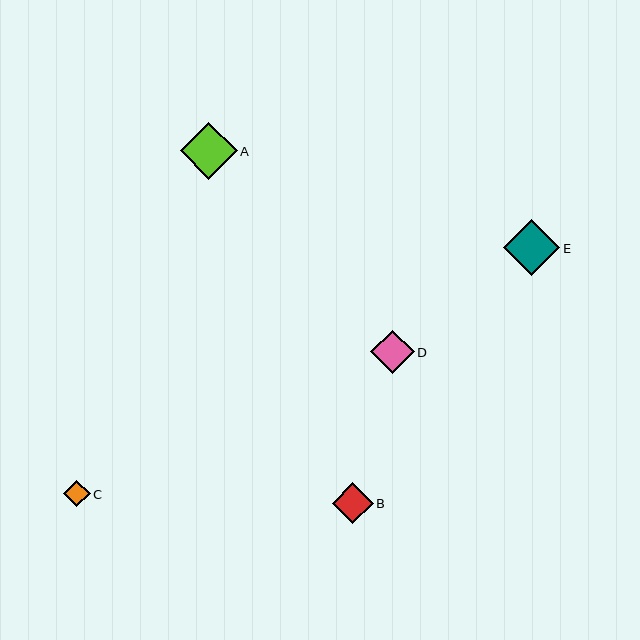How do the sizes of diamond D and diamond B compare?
Diamond D and diamond B are approximately the same size.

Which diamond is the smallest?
Diamond C is the smallest with a size of approximately 27 pixels.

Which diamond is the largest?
Diamond A is the largest with a size of approximately 56 pixels.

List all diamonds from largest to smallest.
From largest to smallest: A, E, D, B, C.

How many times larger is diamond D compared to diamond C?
Diamond D is approximately 1.6 times the size of diamond C.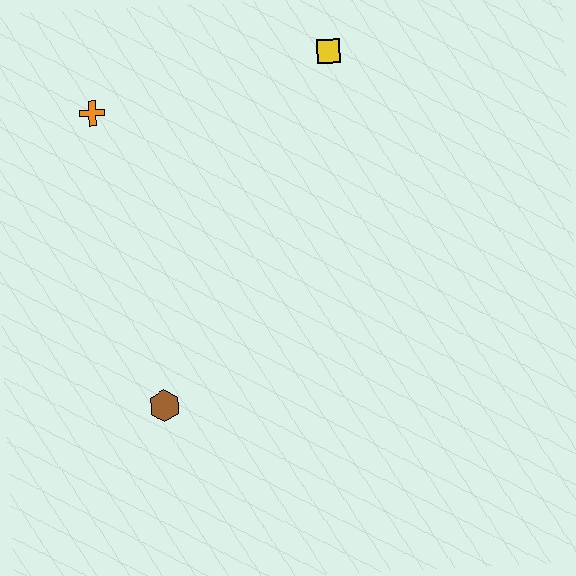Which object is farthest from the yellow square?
The brown hexagon is farthest from the yellow square.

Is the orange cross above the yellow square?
No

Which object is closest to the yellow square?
The orange cross is closest to the yellow square.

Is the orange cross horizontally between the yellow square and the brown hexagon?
No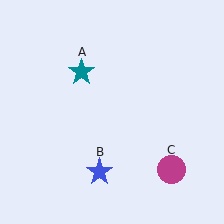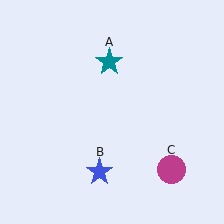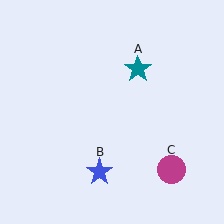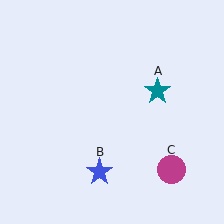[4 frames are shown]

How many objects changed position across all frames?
1 object changed position: teal star (object A).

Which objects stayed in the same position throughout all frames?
Blue star (object B) and magenta circle (object C) remained stationary.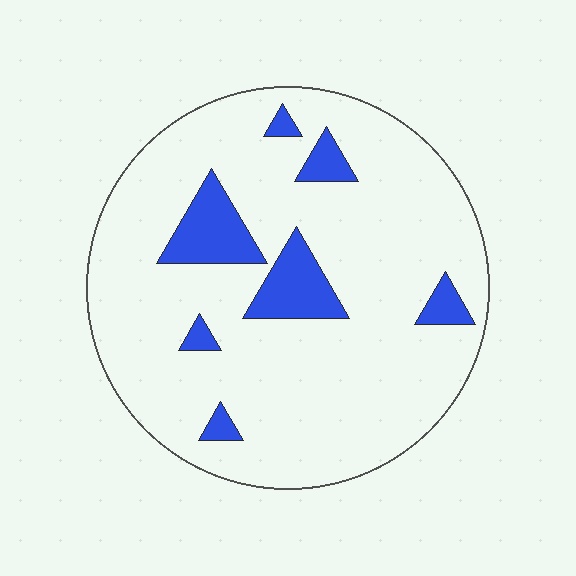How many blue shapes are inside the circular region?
7.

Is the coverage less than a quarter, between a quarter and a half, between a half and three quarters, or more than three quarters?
Less than a quarter.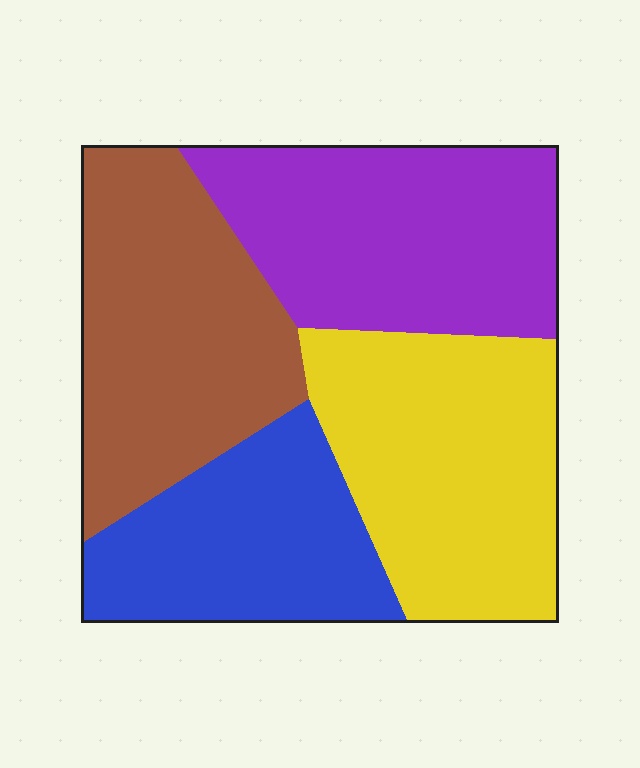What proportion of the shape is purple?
Purple takes up between a quarter and a half of the shape.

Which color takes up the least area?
Blue, at roughly 20%.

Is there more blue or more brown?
Brown.